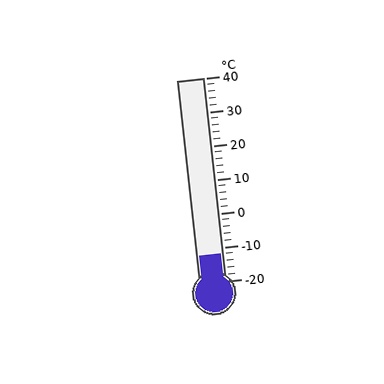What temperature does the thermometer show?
The thermometer shows approximately -12°C.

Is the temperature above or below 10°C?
The temperature is below 10°C.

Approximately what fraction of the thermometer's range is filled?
The thermometer is filled to approximately 15% of its range.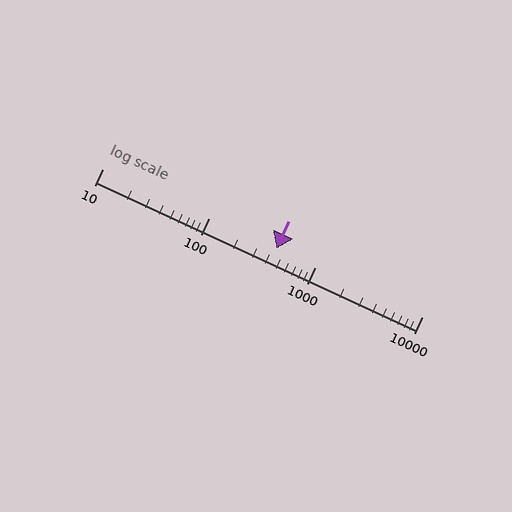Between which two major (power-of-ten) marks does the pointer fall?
The pointer is between 100 and 1000.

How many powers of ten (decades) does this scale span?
The scale spans 3 decades, from 10 to 10000.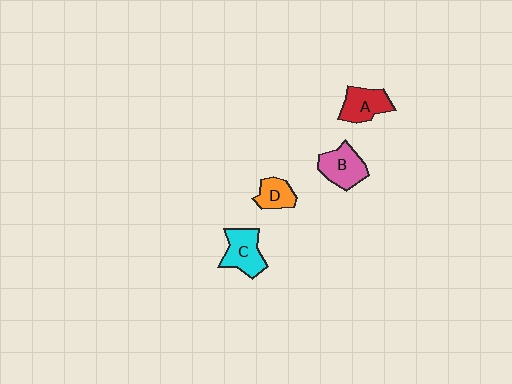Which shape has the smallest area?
Shape D (orange).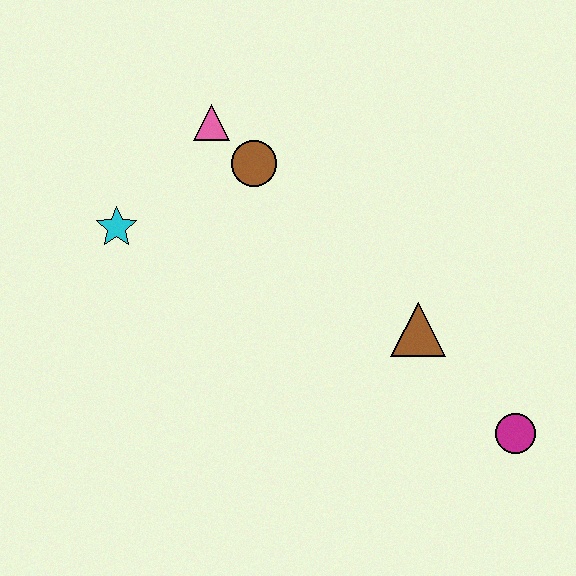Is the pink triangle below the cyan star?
No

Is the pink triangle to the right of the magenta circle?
No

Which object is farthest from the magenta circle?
The cyan star is farthest from the magenta circle.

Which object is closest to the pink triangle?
The brown circle is closest to the pink triangle.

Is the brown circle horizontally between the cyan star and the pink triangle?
No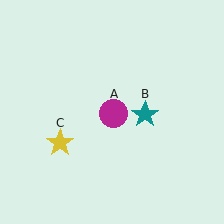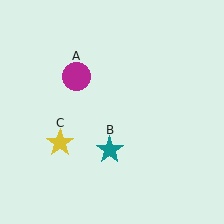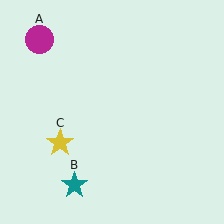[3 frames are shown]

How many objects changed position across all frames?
2 objects changed position: magenta circle (object A), teal star (object B).